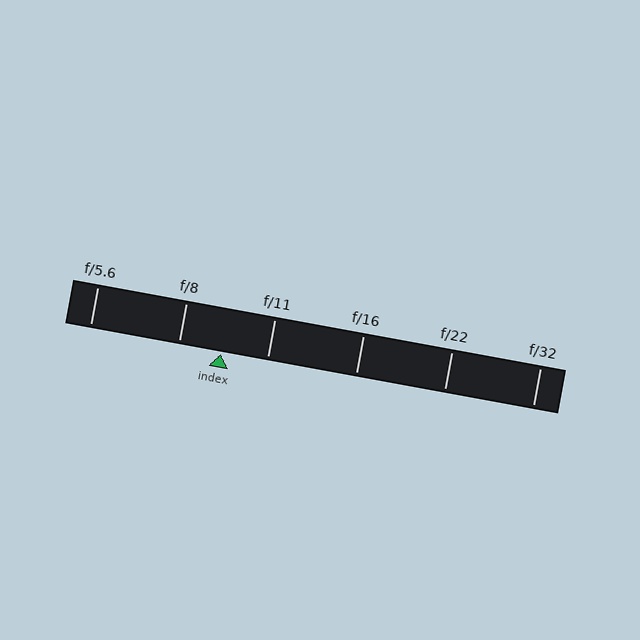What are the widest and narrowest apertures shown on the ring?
The widest aperture shown is f/5.6 and the narrowest is f/32.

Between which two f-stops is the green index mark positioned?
The index mark is between f/8 and f/11.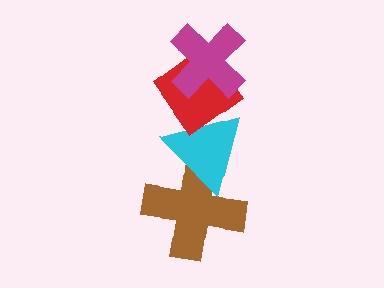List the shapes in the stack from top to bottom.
From top to bottom: the magenta cross, the red diamond, the cyan triangle, the brown cross.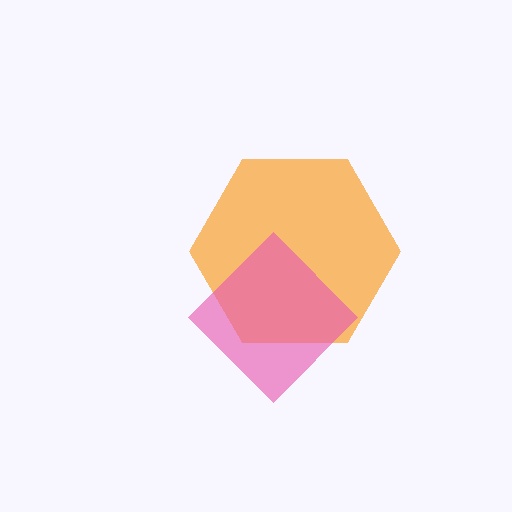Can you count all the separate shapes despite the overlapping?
Yes, there are 2 separate shapes.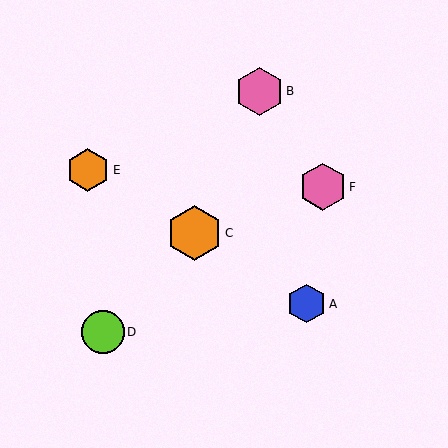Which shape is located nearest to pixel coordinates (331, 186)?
The pink hexagon (labeled F) at (323, 187) is nearest to that location.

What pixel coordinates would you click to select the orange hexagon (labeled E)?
Click at (88, 170) to select the orange hexagon E.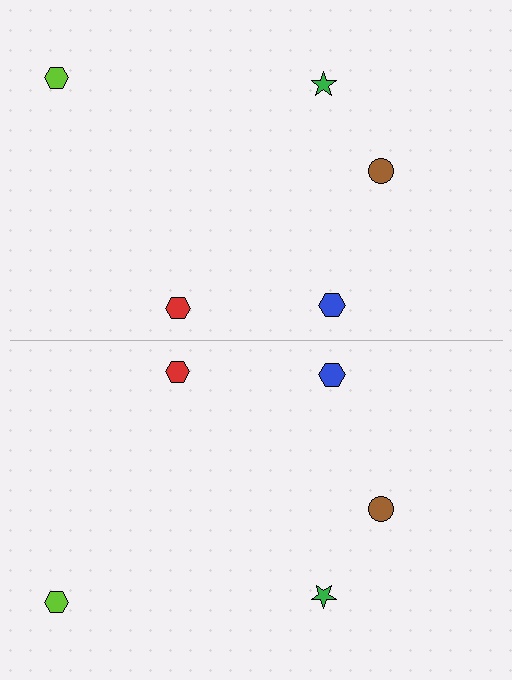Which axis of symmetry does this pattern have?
The pattern has a horizontal axis of symmetry running through the center of the image.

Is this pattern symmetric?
Yes, this pattern has bilateral (reflection) symmetry.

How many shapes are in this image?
There are 10 shapes in this image.